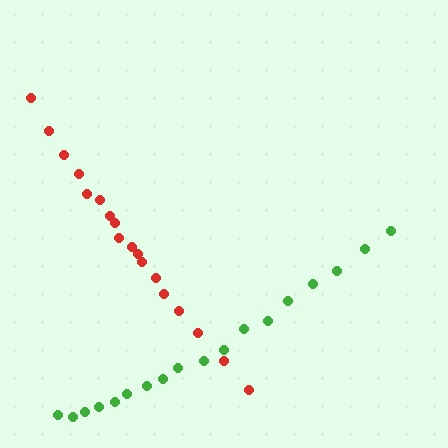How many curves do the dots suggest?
There are 2 distinct paths.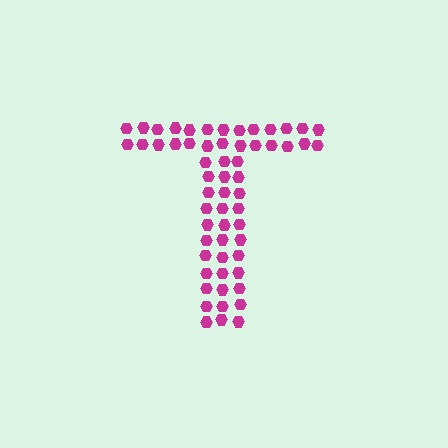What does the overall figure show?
The overall figure shows the letter T.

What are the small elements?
The small elements are hexagons.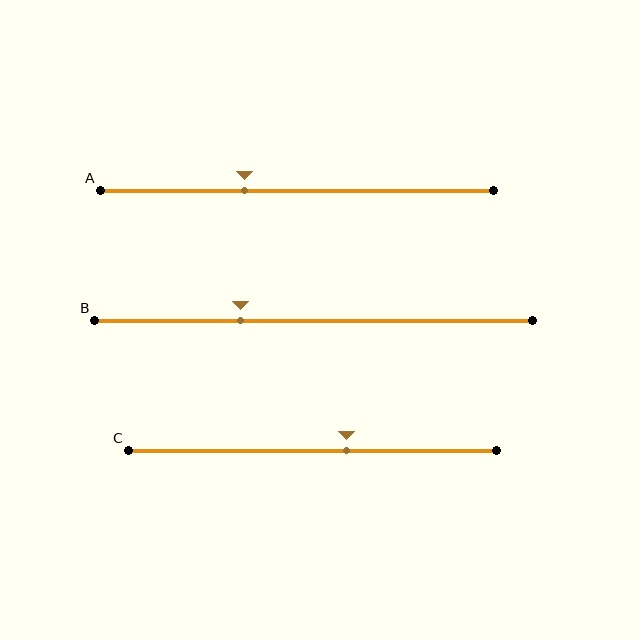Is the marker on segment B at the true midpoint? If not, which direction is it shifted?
No, the marker on segment B is shifted to the left by about 17% of the segment length.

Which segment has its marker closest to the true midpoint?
Segment C has its marker closest to the true midpoint.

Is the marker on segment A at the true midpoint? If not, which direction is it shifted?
No, the marker on segment A is shifted to the left by about 13% of the segment length.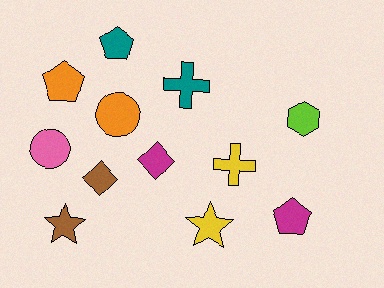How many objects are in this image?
There are 12 objects.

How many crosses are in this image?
There are 2 crosses.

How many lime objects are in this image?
There is 1 lime object.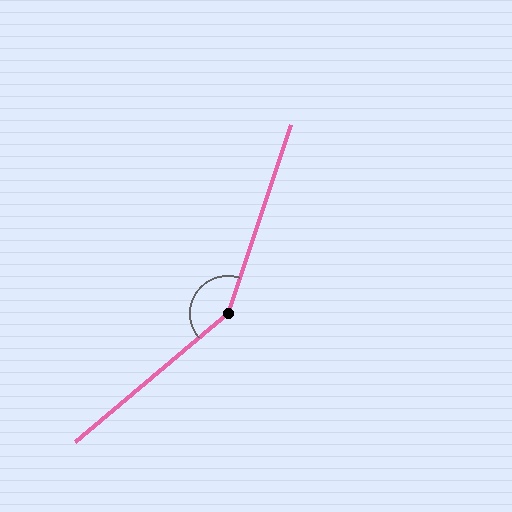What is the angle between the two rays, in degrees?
Approximately 149 degrees.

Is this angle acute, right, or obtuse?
It is obtuse.